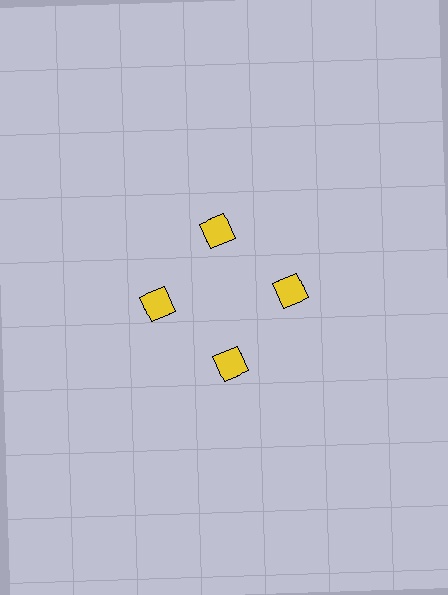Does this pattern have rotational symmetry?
Yes, this pattern has 4-fold rotational symmetry. It looks the same after rotating 90 degrees around the center.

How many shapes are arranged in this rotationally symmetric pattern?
There are 4 shapes, arranged in 4 groups of 1.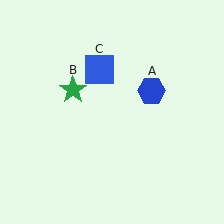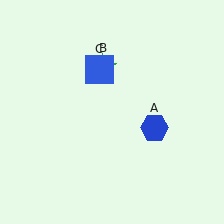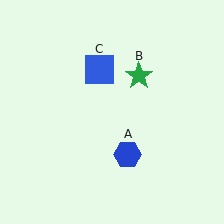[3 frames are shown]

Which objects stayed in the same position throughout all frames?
Blue square (object C) remained stationary.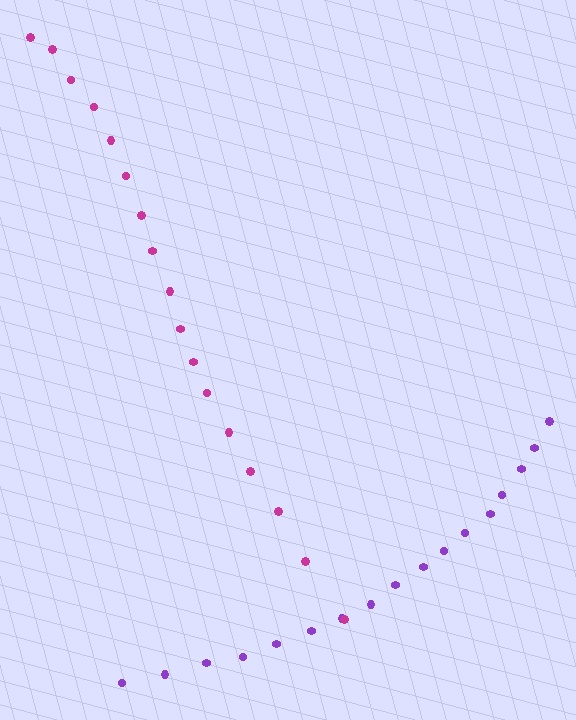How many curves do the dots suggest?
There are 2 distinct paths.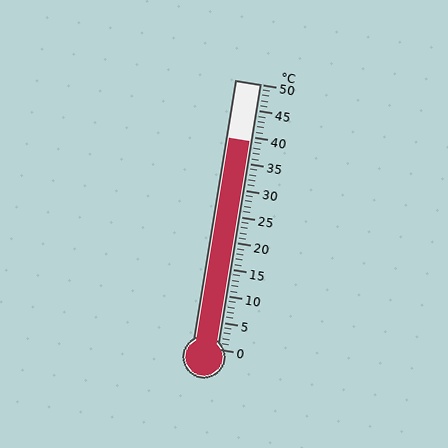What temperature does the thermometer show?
The thermometer shows approximately 39°C.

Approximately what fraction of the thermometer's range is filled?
The thermometer is filled to approximately 80% of its range.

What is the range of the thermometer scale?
The thermometer scale ranges from 0°C to 50°C.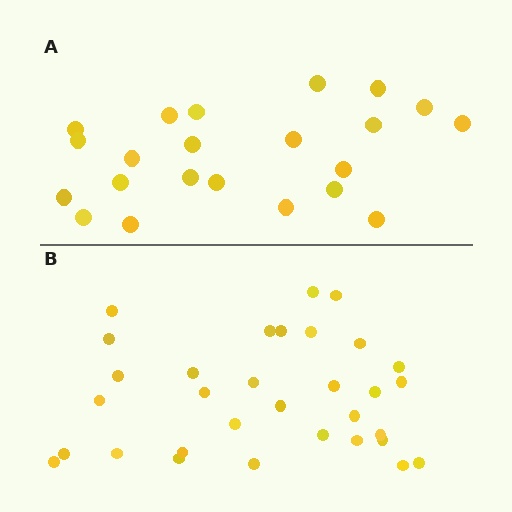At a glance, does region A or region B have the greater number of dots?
Region B (the bottom region) has more dots.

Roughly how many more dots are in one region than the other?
Region B has roughly 10 or so more dots than region A.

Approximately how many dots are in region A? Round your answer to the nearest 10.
About 20 dots. (The exact count is 22, which rounds to 20.)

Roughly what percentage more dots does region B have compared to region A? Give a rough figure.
About 45% more.